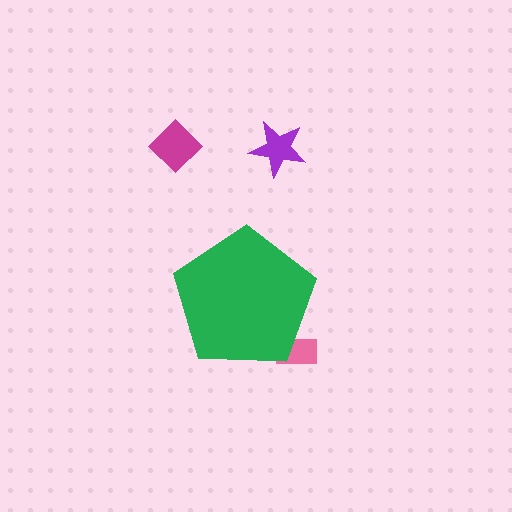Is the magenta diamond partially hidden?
No, the magenta diamond is fully visible.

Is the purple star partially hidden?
No, the purple star is fully visible.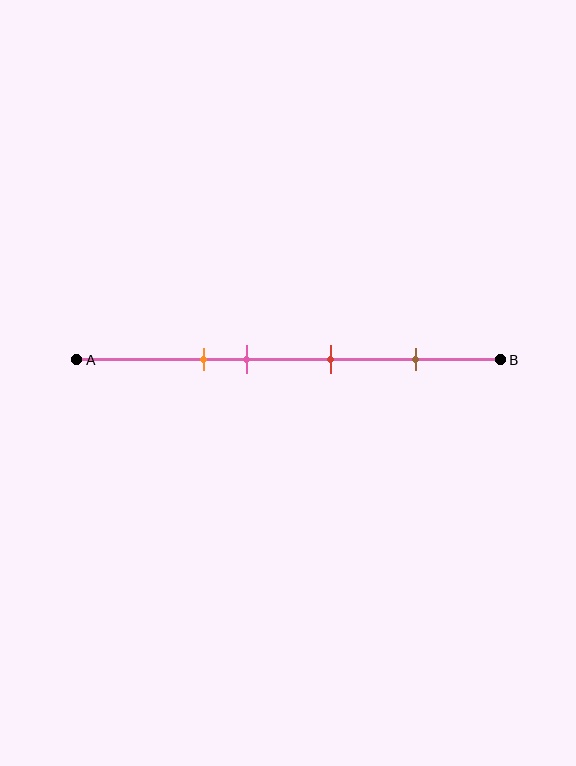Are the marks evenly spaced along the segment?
No, the marks are not evenly spaced.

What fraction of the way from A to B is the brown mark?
The brown mark is approximately 80% (0.8) of the way from A to B.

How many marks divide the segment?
There are 4 marks dividing the segment.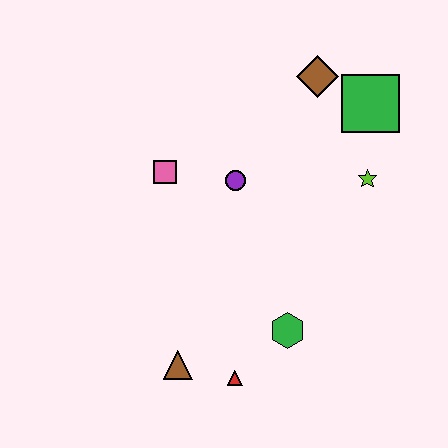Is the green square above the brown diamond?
No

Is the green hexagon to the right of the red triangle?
Yes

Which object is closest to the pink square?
The purple circle is closest to the pink square.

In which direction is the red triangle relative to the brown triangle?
The red triangle is to the right of the brown triangle.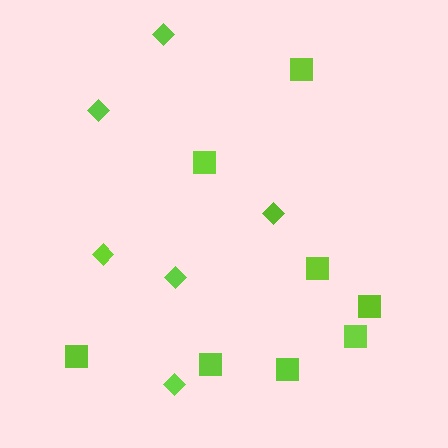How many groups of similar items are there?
There are 2 groups: one group of squares (8) and one group of diamonds (6).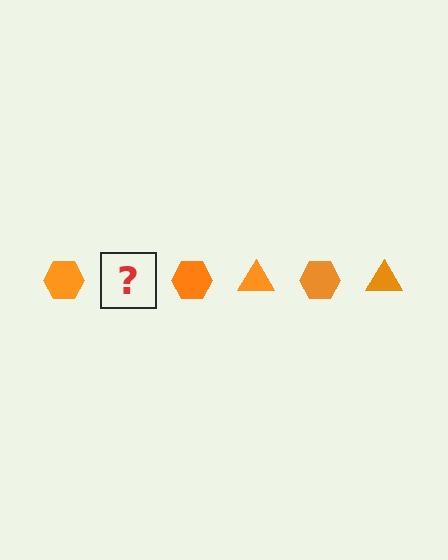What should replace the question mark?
The question mark should be replaced with an orange triangle.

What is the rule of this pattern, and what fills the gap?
The rule is that the pattern cycles through hexagon, triangle shapes in orange. The gap should be filled with an orange triangle.